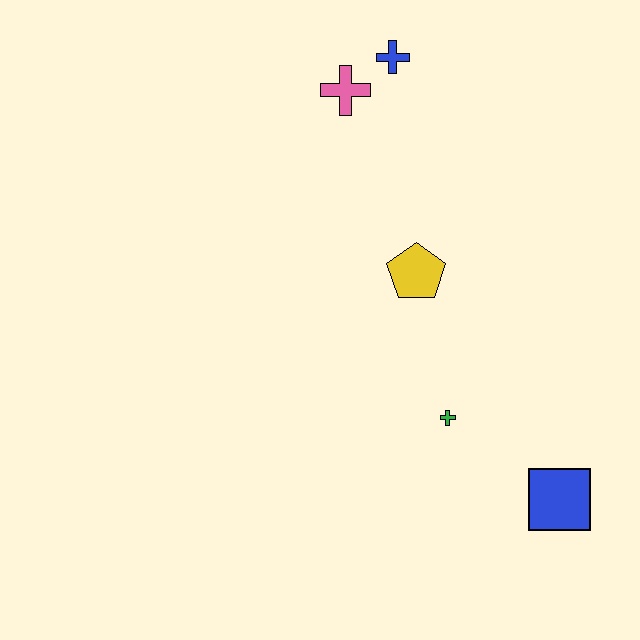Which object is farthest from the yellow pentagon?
The blue square is farthest from the yellow pentagon.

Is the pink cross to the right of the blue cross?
No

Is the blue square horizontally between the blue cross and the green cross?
No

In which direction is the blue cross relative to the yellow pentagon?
The blue cross is above the yellow pentagon.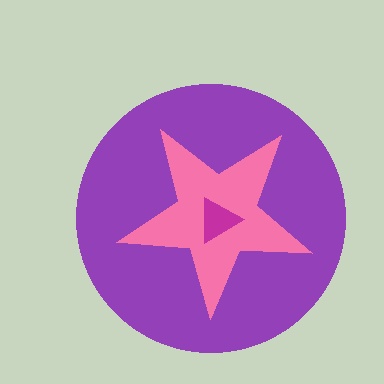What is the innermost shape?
The magenta triangle.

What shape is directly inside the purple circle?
The pink star.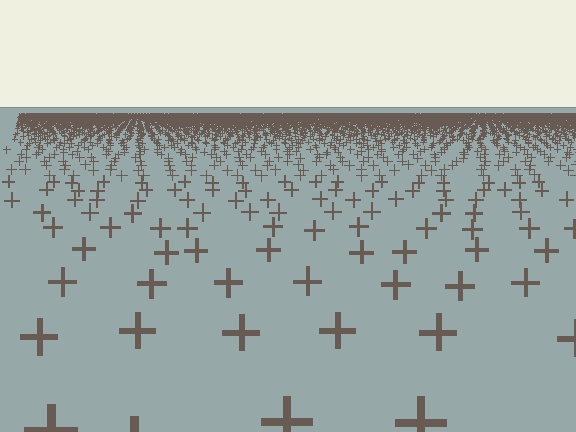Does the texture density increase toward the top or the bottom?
Density increases toward the top.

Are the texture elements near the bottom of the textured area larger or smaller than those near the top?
Larger. Near the bottom, elements are closer to the viewer and appear at a bigger on-screen size.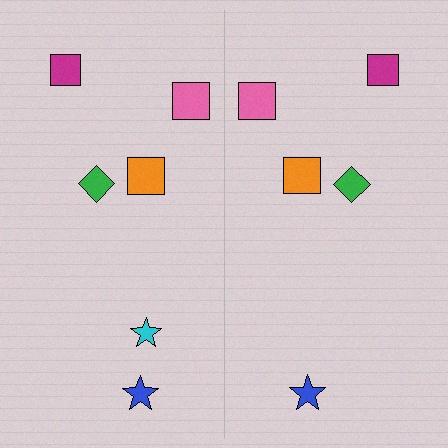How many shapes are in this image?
There are 11 shapes in this image.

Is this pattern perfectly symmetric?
No, the pattern is not perfectly symmetric. A cyan star is missing from the right side.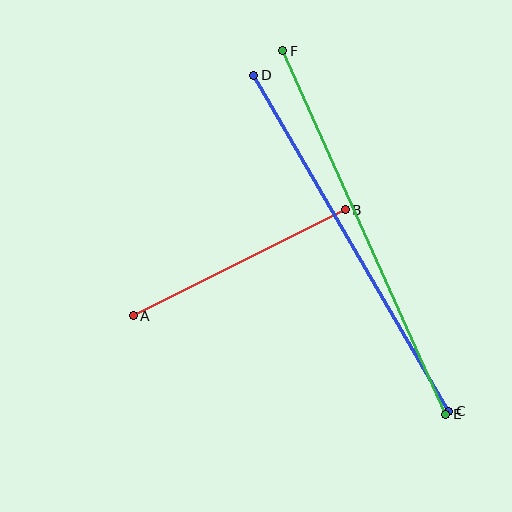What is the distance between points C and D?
The distance is approximately 388 pixels.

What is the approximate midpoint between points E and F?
The midpoint is at approximately (364, 232) pixels.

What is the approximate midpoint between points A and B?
The midpoint is at approximately (239, 263) pixels.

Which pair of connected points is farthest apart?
Points E and F are farthest apart.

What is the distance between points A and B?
The distance is approximately 237 pixels.